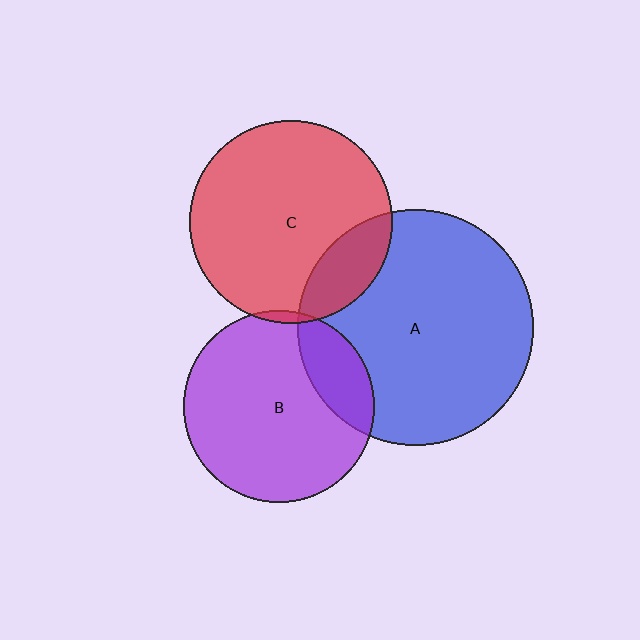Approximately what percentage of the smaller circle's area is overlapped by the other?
Approximately 5%.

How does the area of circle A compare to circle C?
Approximately 1.3 times.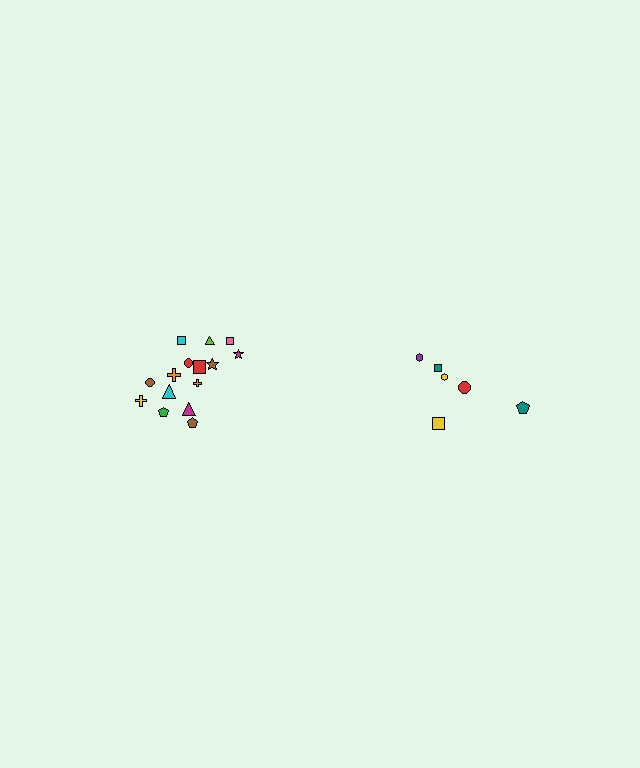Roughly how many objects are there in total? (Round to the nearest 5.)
Roughly 20 objects in total.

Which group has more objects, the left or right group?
The left group.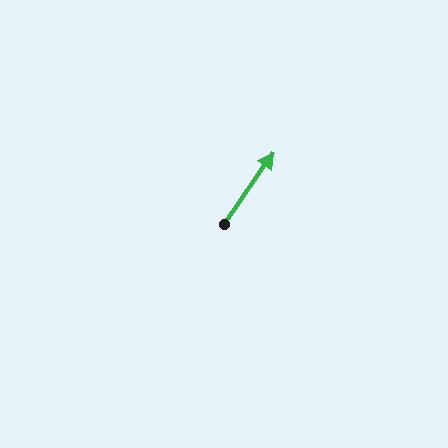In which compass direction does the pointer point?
Northeast.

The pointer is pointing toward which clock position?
Roughly 1 o'clock.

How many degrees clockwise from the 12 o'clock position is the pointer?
Approximately 35 degrees.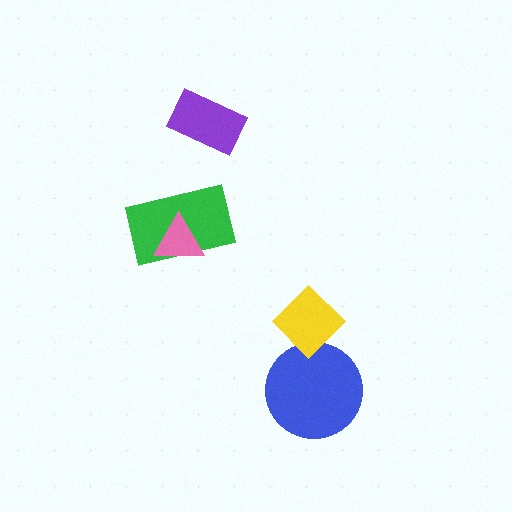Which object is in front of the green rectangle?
The pink triangle is in front of the green rectangle.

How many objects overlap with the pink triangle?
1 object overlaps with the pink triangle.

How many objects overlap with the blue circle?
1 object overlaps with the blue circle.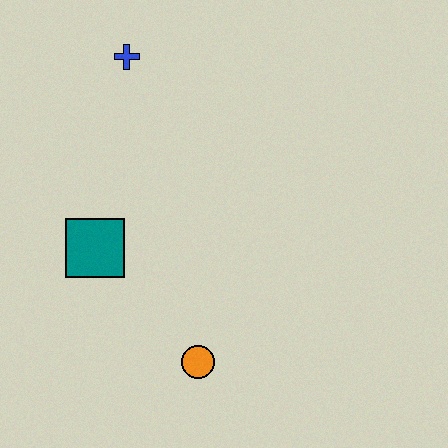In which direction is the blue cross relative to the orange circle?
The blue cross is above the orange circle.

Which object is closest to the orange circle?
The teal square is closest to the orange circle.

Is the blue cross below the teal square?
No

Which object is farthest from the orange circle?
The blue cross is farthest from the orange circle.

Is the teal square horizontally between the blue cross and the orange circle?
No